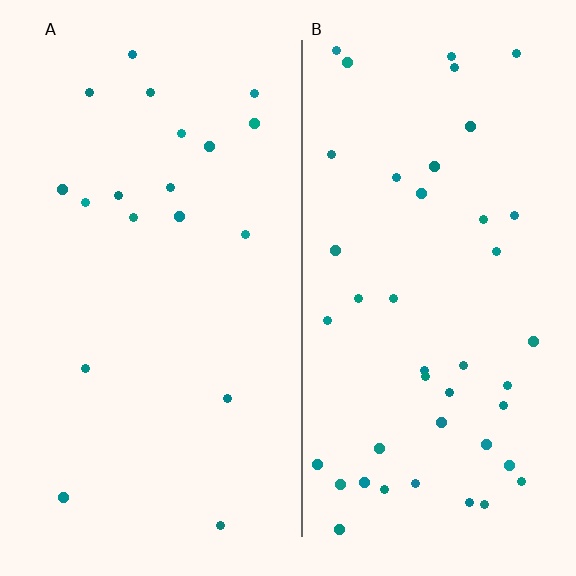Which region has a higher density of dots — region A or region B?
B (the right).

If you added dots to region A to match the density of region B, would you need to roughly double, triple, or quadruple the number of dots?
Approximately double.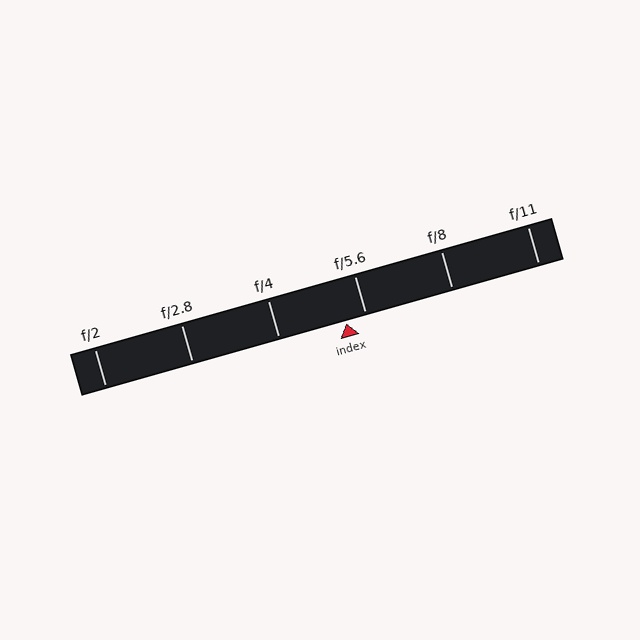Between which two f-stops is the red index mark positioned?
The index mark is between f/4 and f/5.6.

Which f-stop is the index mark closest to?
The index mark is closest to f/5.6.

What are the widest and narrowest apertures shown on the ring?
The widest aperture shown is f/2 and the narrowest is f/11.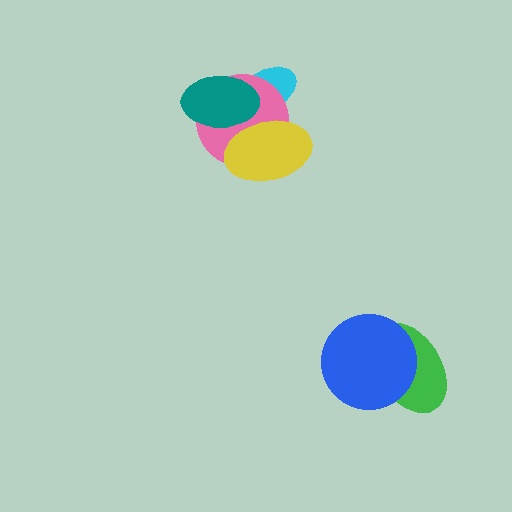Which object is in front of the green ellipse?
The blue circle is in front of the green ellipse.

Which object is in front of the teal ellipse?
The yellow ellipse is in front of the teal ellipse.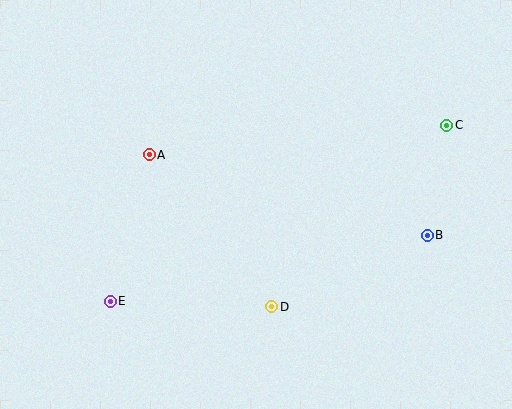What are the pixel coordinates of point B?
Point B is at (427, 235).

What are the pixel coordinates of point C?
Point C is at (447, 125).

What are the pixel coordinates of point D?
Point D is at (272, 307).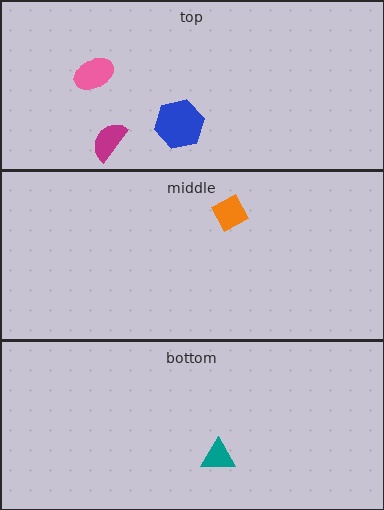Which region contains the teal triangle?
The bottom region.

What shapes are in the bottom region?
The teal triangle.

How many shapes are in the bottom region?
1.